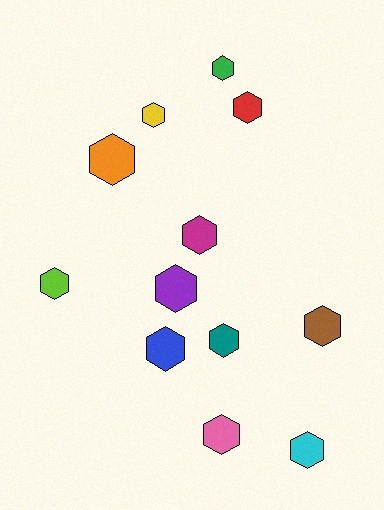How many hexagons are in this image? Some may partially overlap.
There are 12 hexagons.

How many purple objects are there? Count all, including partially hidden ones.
There is 1 purple object.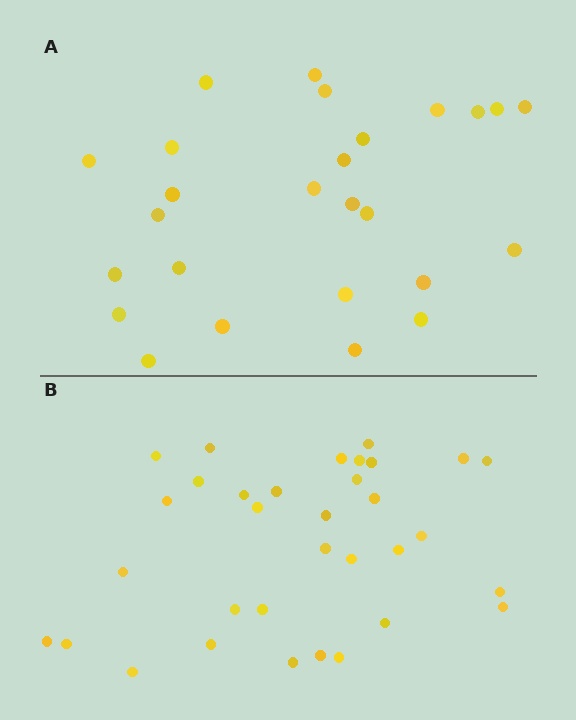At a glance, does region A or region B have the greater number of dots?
Region B (the bottom region) has more dots.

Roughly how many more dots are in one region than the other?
Region B has roughly 8 or so more dots than region A.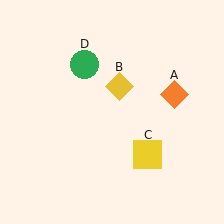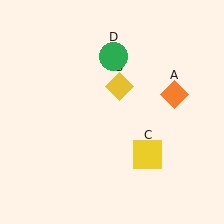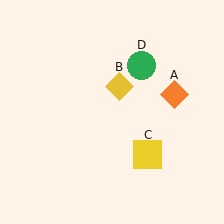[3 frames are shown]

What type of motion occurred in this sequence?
The green circle (object D) rotated clockwise around the center of the scene.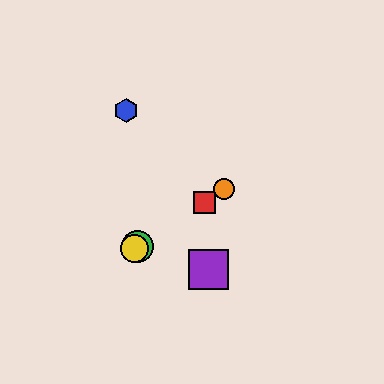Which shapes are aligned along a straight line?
The red square, the green circle, the yellow circle, the orange circle are aligned along a straight line.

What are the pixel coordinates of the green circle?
The green circle is at (138, 246).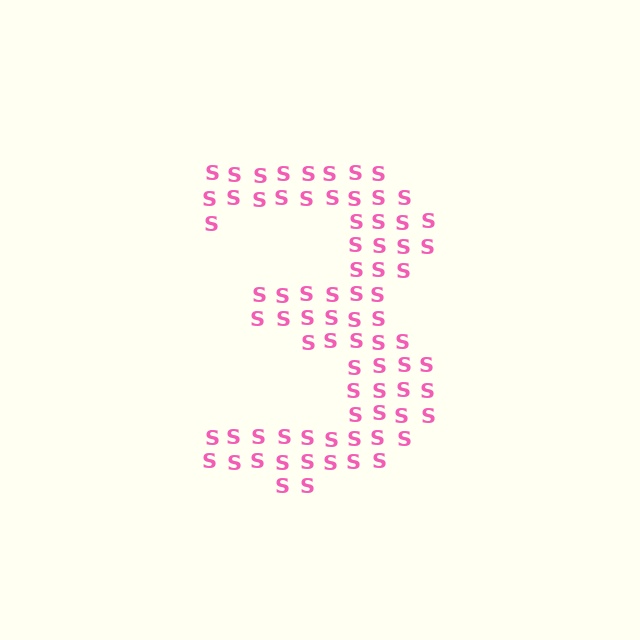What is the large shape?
The large shape is the digit 3.